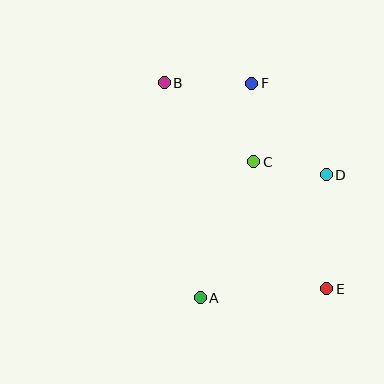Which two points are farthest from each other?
Points B and E are farthest from each other.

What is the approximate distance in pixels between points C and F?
The distance between C and F is approximately 79 pixels.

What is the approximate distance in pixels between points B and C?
The distance between B and C is approximately 119 pixels.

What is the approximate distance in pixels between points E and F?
The distance between E and F is approximately 219 pixels.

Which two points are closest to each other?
Points C and D are closest to each other.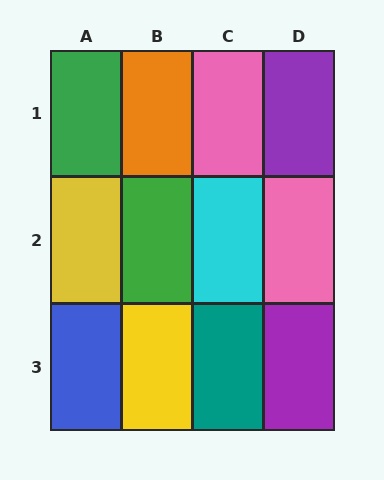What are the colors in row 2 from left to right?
Yellow, green, cyan, pink.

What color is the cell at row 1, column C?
Pink.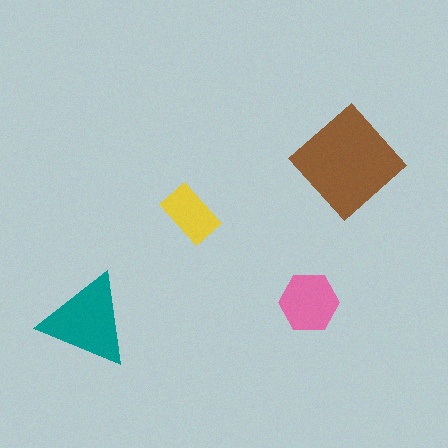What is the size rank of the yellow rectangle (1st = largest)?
4th.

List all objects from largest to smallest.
The brown diamond, the teal triangle, the pink hexagon, the yellow rectangle.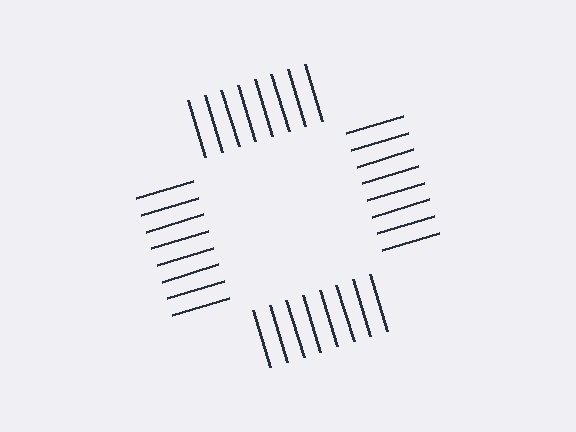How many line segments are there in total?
32 — 8 along each of the 4 edges.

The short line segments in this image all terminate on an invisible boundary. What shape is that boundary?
An illusory square — the line segments terminate on its edges but no continuous stroke is drawn.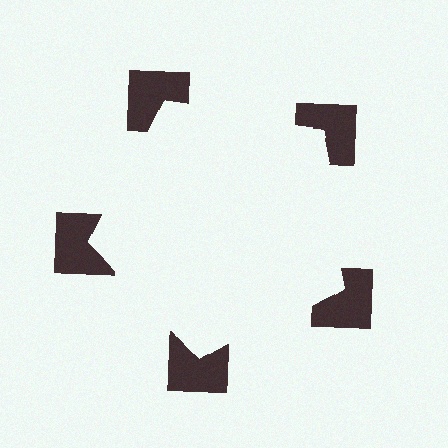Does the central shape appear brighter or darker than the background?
It typically appears slightly brighter than the background, even though no actual brightness change is drawn.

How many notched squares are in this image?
There are 5 — one at each vertex of the illusory pentagon.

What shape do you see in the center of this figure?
An illusory pentagon — its edges are inferred from the aligned wedge cuts in the notched squares, not physically drawn.